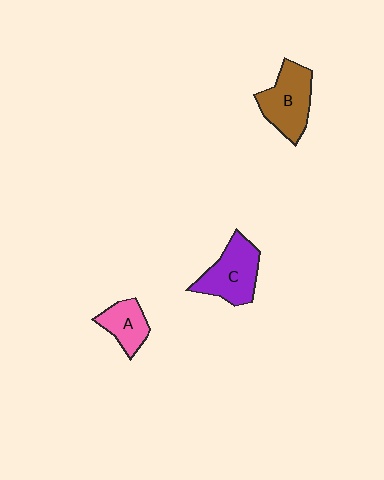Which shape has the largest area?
Shape B (brown).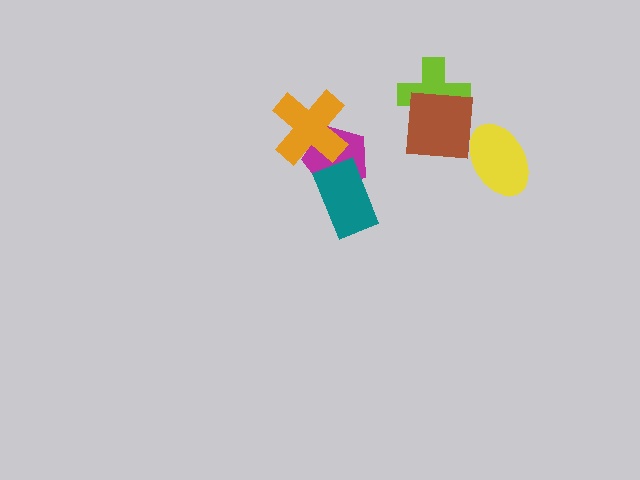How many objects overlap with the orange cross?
1 object overlaps with the orange cross.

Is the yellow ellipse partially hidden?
Yes, it is partially covered by another shape.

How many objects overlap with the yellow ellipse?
1 object overlaps with the yellow ellipse.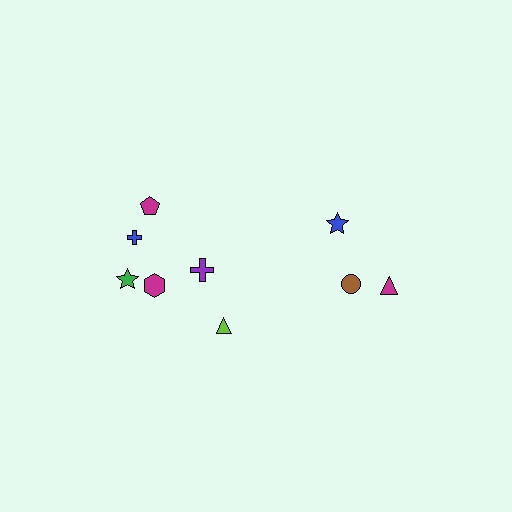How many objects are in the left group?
There are 6 objects.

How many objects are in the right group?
There are 3 objects.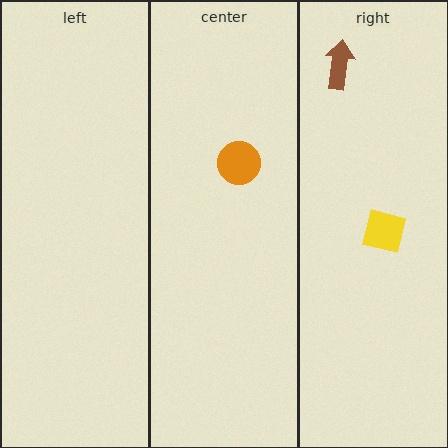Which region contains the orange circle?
The center region.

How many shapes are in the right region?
2.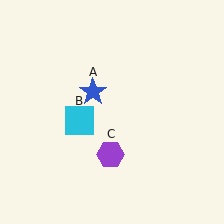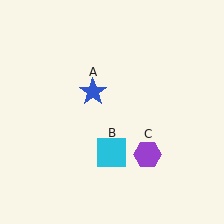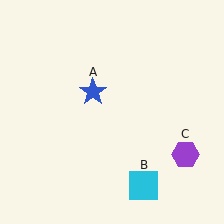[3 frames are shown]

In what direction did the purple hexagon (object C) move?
The purple hexagon (object C) moved right.